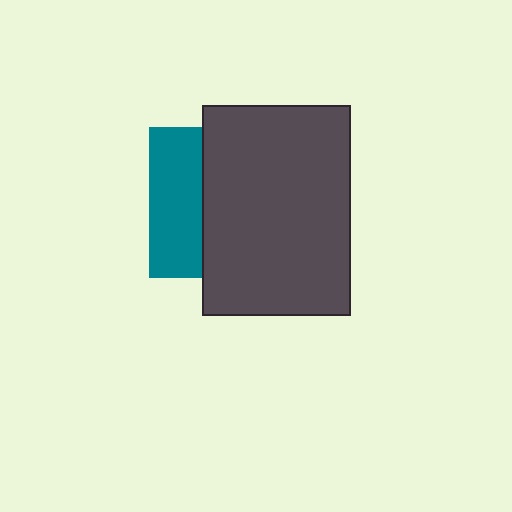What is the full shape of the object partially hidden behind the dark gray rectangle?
The partially hidden object is a teal square.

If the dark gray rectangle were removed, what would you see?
You would see the complete teal square.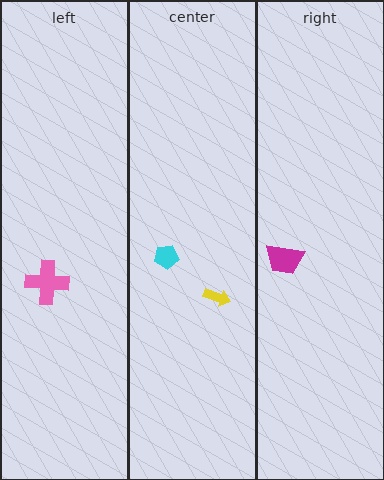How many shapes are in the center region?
2.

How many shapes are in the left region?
1.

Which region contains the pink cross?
The left region.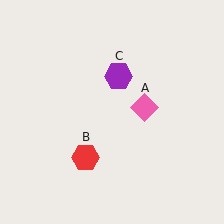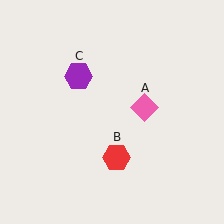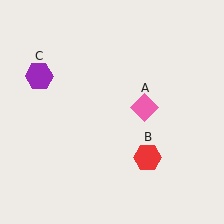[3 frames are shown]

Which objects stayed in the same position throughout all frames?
Pink diamond (object A) remained stationary.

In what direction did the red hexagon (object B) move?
The red hexagon (object B) moved right.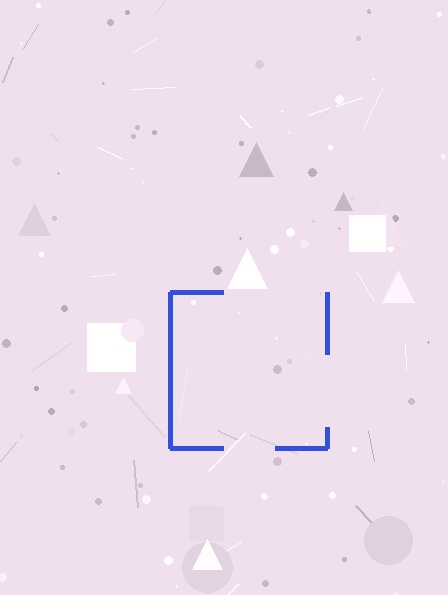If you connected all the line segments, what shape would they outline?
They would outline a square.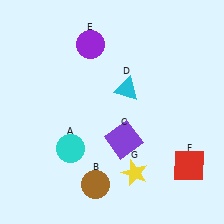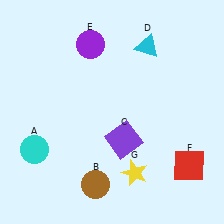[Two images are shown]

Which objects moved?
The objects that moved are: the cyan circle (A), the cyan triangle (D).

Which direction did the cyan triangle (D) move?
The cyan triangle (D) moved up.